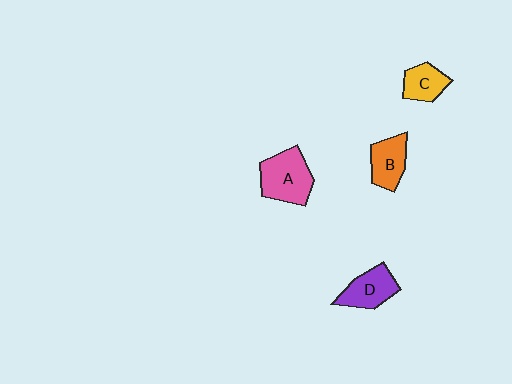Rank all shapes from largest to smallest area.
From largest to smallest: A (pink), D (purple), B (orange), C (yellow).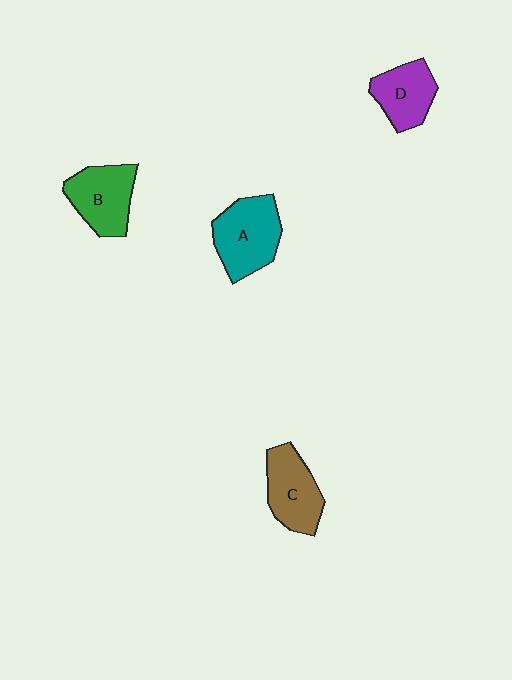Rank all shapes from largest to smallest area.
From largest to smallest: A (teal), B (green), C (brown), D (purple).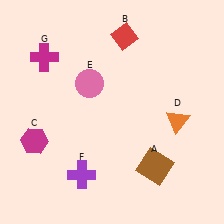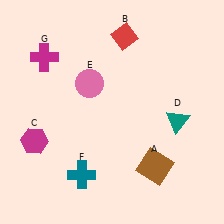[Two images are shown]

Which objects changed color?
D changed from orange to teal. F changed from purple to teal.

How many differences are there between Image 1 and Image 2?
There are 2 differences between the two images.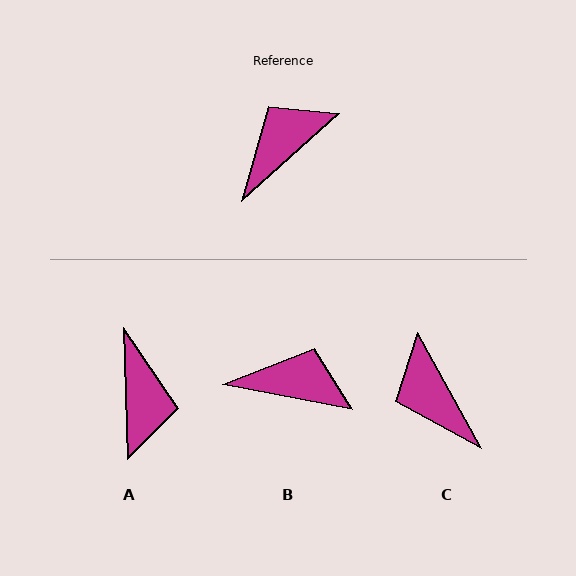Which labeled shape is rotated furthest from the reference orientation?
A, about 130 degrees away.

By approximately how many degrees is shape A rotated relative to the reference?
Approximately 130 degrees clockwise.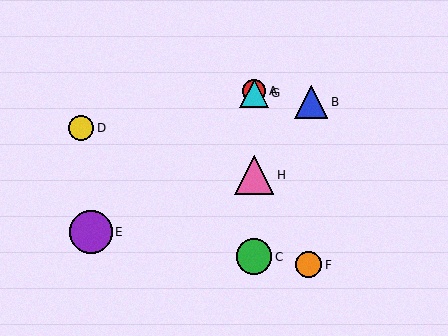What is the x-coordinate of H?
Object H is at x≈254.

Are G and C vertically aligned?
Yes, both are at x≈254.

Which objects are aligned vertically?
Objects A, C, G, H are aligned vertically.